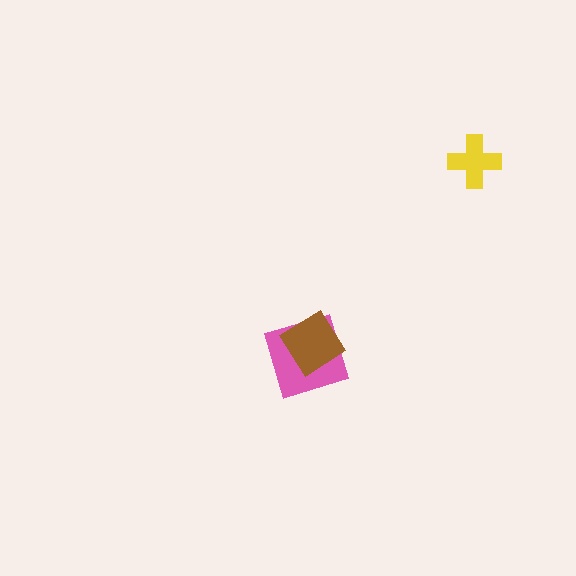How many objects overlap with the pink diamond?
1 object overlaps with the pink diamond.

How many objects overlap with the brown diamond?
1 object overlaps with the brown diamond.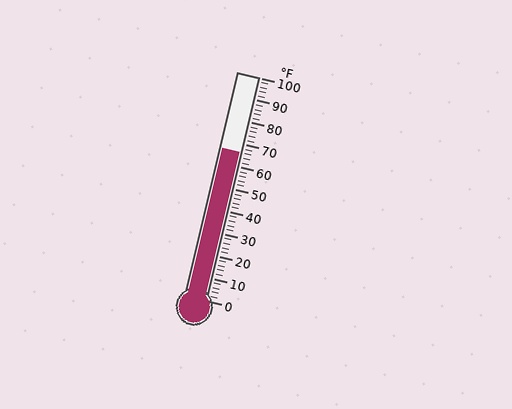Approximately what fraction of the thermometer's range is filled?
The thermometer is filled to approximately 65% of its range.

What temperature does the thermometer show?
The thermometer shows approximately 66°F.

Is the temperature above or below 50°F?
The temperature is above 50°F.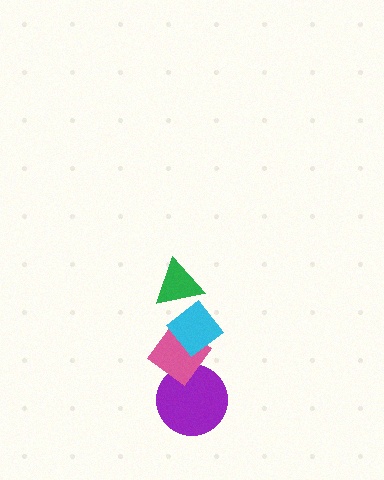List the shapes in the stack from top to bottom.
From top to bottom: the green triangle, the cyan diamond, the pink diamond, the purple circle.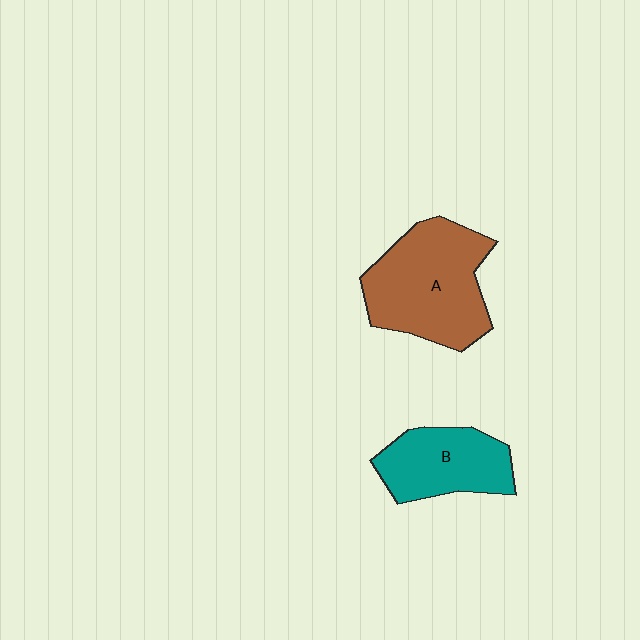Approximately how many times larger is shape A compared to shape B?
Approximately 1.5 times.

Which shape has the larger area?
Shape A (brown).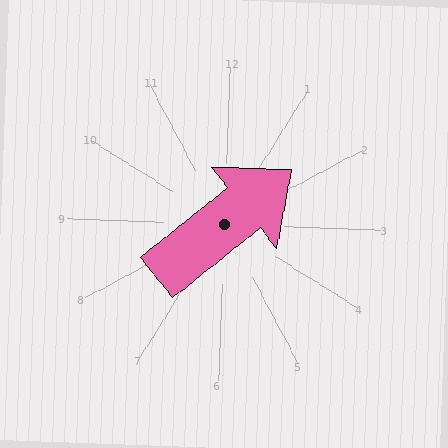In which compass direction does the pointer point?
Northeast.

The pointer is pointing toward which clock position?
Roughly 2 o'clock.